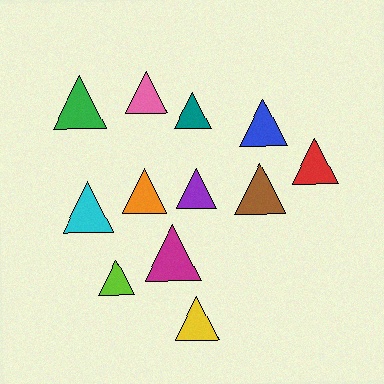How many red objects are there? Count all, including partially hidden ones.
There is 1 red object.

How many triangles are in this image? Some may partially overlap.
There are 12 triangles.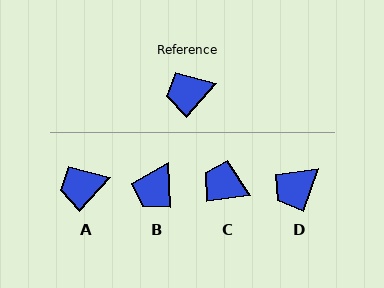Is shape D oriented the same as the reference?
No, it is off by about 24 degrees.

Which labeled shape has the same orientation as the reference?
A.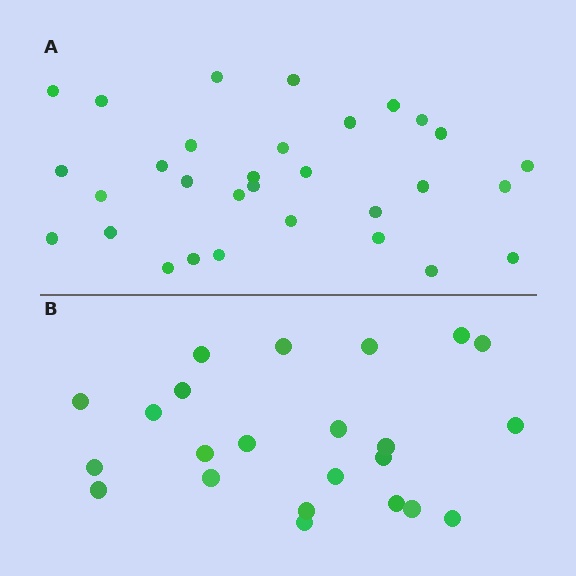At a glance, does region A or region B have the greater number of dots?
Region A (the top region) has more dots.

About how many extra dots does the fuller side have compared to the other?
Region A has roughly 8 or so more dots than region B.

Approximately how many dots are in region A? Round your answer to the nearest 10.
About 30 dots. (The exact count is 31, which rounds to 30.)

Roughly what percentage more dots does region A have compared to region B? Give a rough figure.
About 35% more.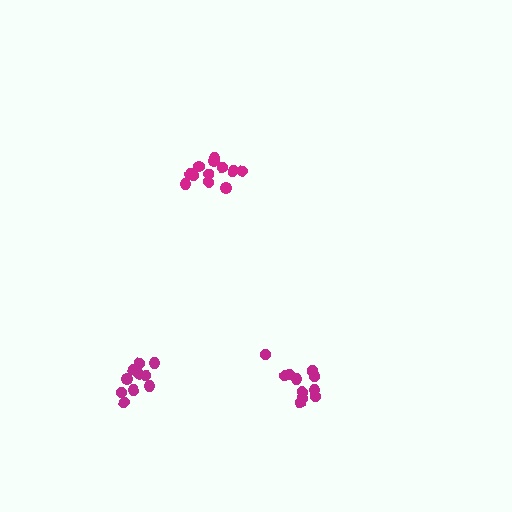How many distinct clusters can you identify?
There are 3 distinct clusters.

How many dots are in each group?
Group 1: 10 dots, Group 2: 11 dots, Group 3: 12 dots (33 total).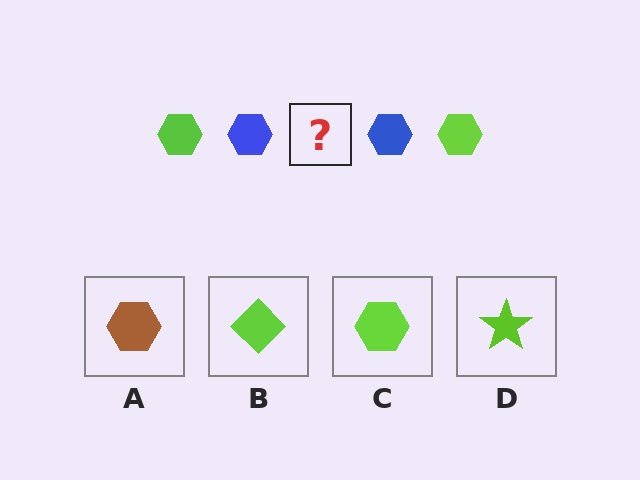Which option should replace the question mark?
Option C.